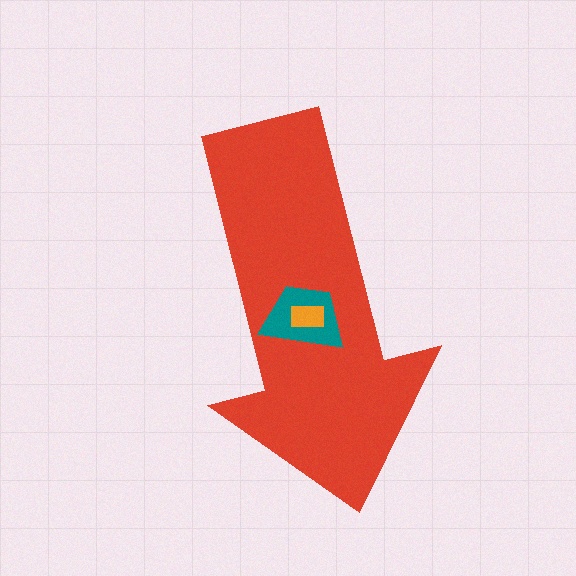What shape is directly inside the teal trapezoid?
The orange rectangle.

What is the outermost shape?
The red arrow.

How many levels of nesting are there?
3.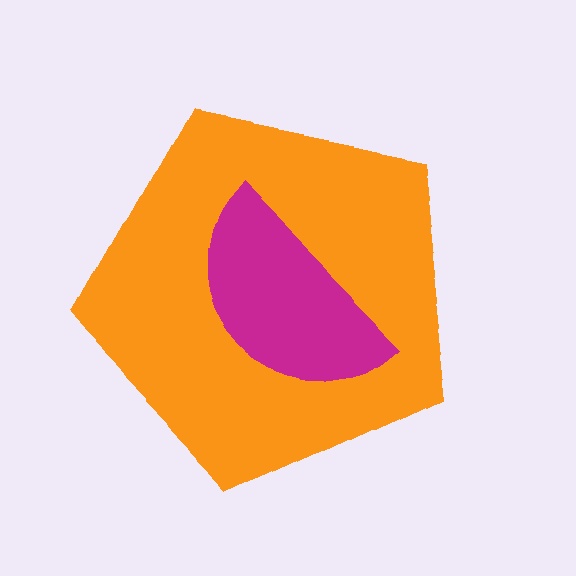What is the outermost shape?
The orange pentagon.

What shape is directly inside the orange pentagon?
The magenta semicircle.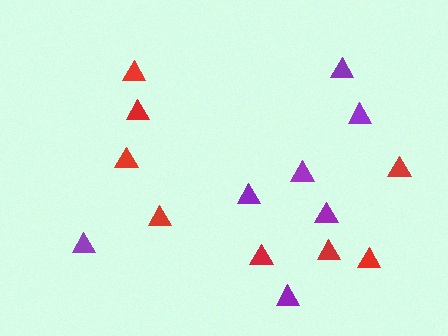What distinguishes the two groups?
There are 2 groups: one group of red triangles (8) and one group of purple triangles (7).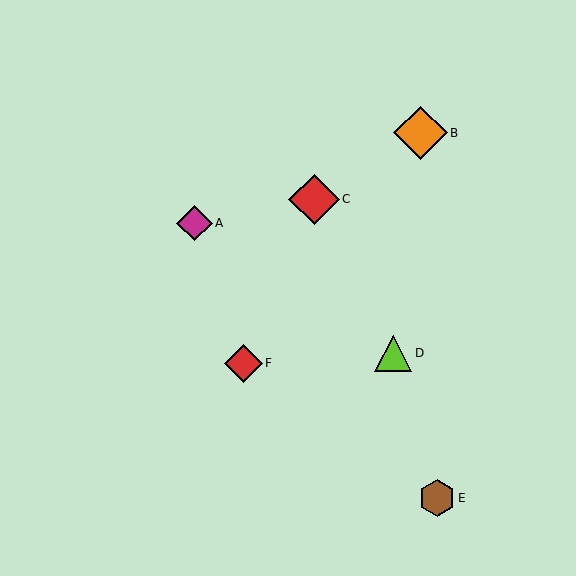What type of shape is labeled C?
Shape C is a red diamond.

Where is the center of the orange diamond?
The center of the orange diamond is at (421, 133).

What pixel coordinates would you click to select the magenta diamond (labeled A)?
Click at (195, 223) to select the magenta diamond A.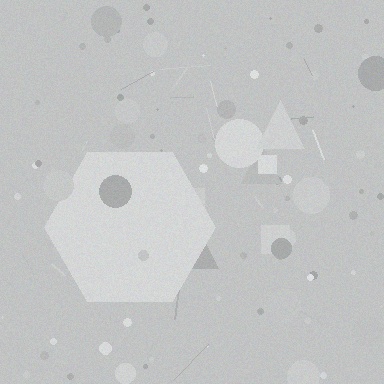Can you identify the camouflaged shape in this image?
The camouflaged shape is a hexagon.